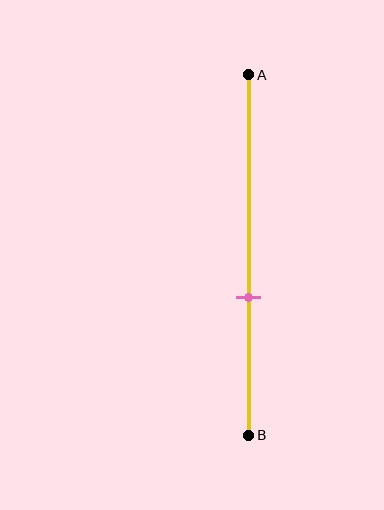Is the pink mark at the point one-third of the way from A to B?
No, the mark is at about 60% from A, not at the 33% one-third point.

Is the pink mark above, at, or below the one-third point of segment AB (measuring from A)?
The pink mark is below the one-third point of segment AB.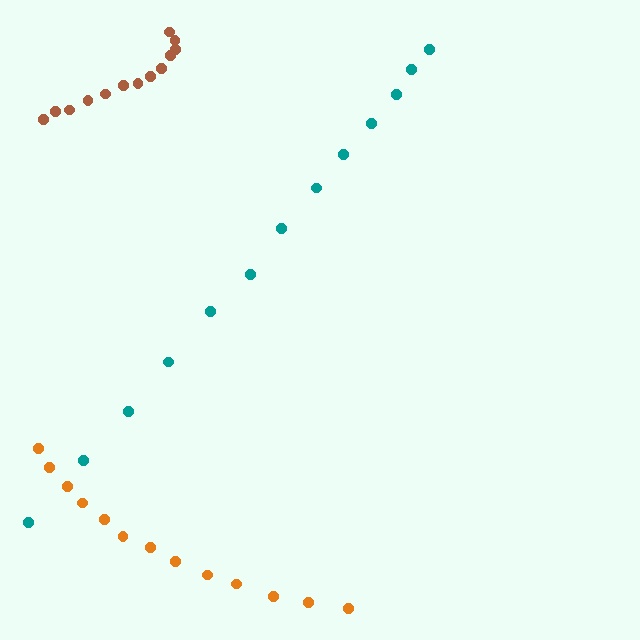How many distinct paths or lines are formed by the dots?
There are 3 distinct paths.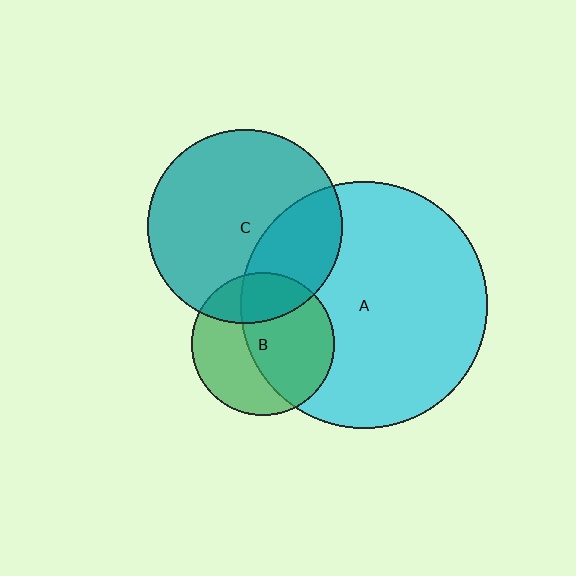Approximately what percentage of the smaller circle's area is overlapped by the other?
Approximately 25%.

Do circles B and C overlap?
Yes.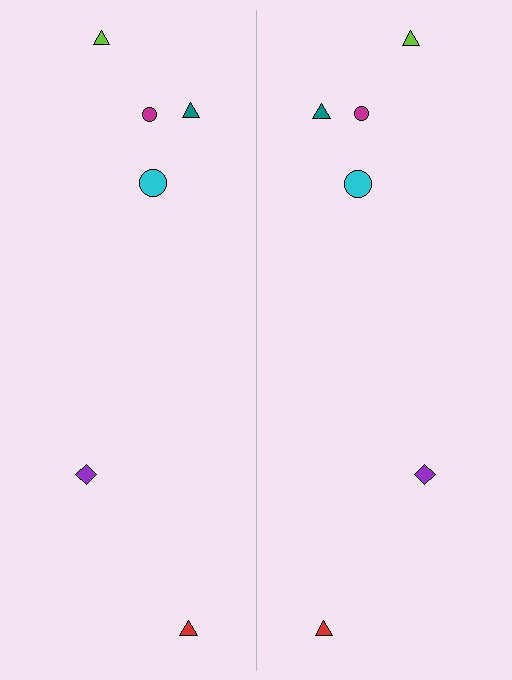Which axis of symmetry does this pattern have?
The pattern has a vertical axis of symmetry running through the center of the image.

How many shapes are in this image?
There are 12 shapes in this image.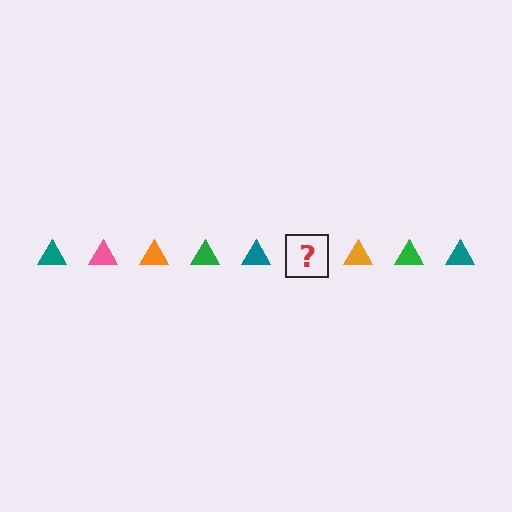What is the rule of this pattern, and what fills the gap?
The rule is that the pattern cycles through teal, pink, orange, green triangles. The gap should be filled with a pink triangle.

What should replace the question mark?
The question mark should be replaced with a pink triangle.